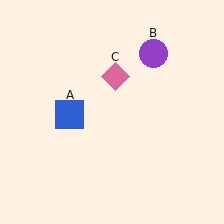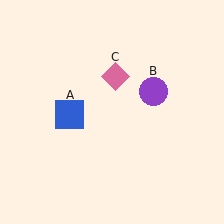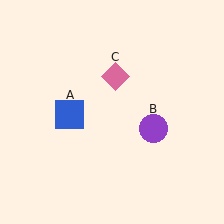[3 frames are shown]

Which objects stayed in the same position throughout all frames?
Blue square (object A) and pink diamond (object C) remained stationary.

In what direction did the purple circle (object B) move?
The purple circle (object B) moved down.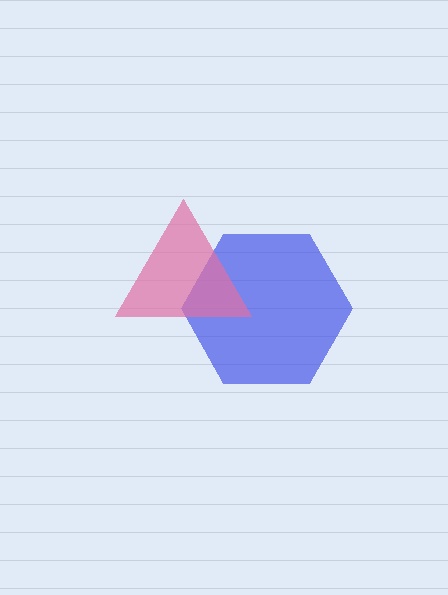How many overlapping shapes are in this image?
There are 2 overlapping shapes in the image.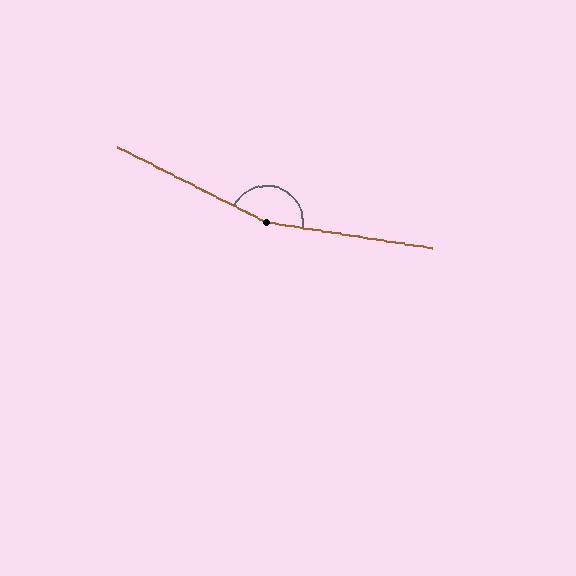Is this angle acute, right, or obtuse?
It is obtuse.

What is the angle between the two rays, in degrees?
Approximately 162 degrees.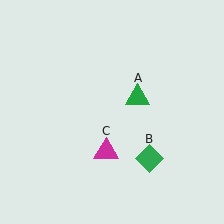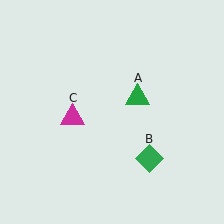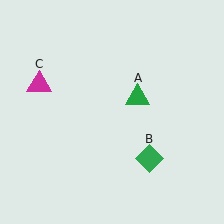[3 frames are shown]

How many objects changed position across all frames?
1 object changed position: magenta triangle (object C).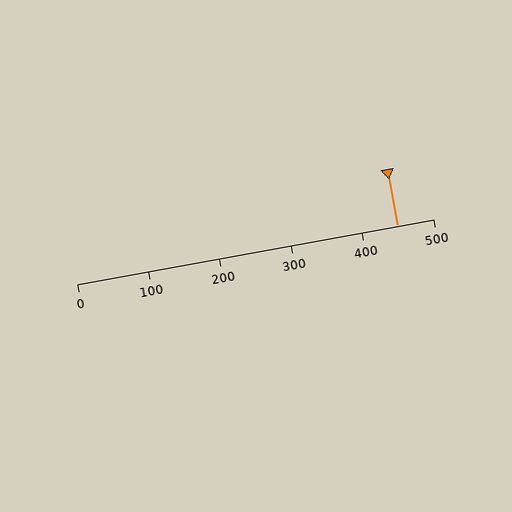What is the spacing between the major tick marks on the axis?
The major ticks are spaced 100 apart.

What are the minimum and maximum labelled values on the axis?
The axis runs from 0 to 500.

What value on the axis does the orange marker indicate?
The marker indicates approximately 450.